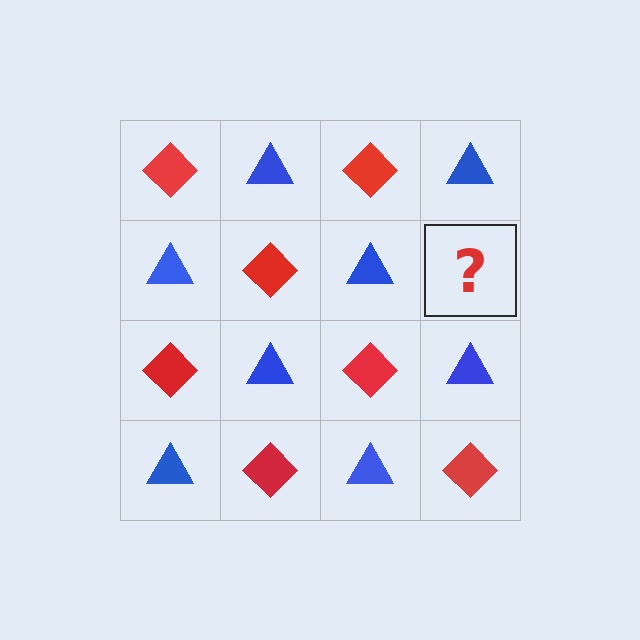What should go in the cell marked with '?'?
The missing cell should contain a red diamond.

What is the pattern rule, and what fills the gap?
The rule is that it alternates red diamond and blue triangle in a checkerboard pattern. The gap should be filled with a red diamond.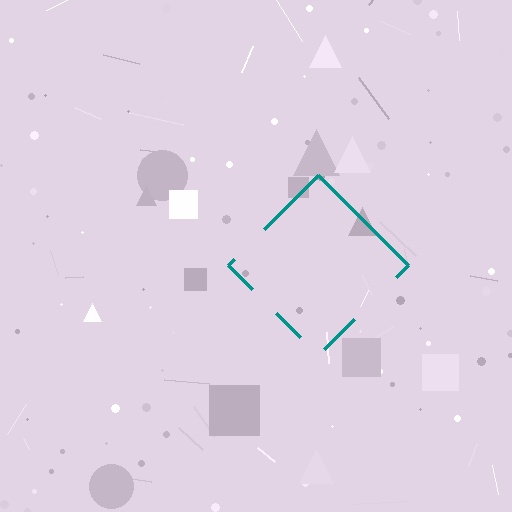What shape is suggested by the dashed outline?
The dashed outline suggests a diamond.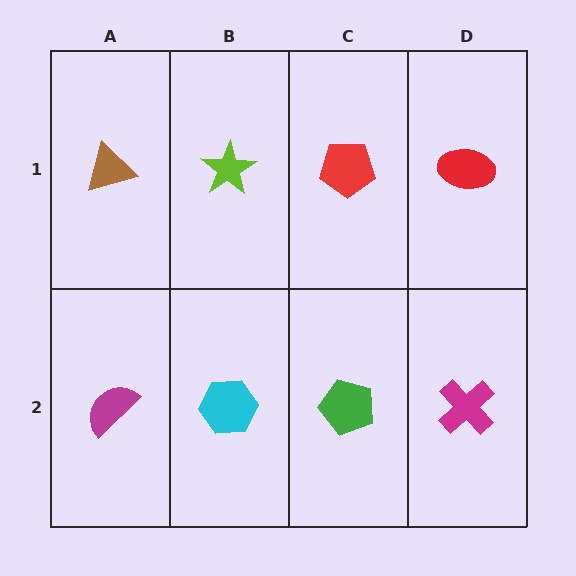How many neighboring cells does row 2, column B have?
3.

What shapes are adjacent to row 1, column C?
A green pentagon (row 2, column C), a lime star (row 1, column B), a red ellipse (row 1, column D).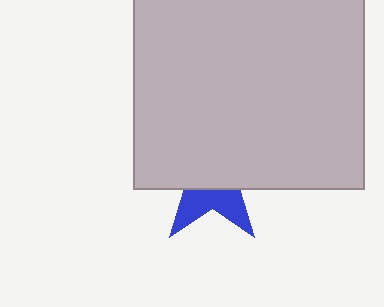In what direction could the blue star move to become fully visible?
The blue star could move down. That would shift it out from behind the light gray rectangle entirely.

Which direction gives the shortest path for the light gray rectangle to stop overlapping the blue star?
Moving up gives the shortest separation.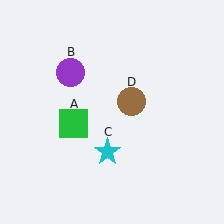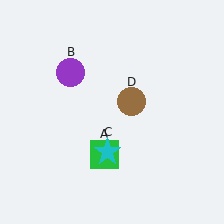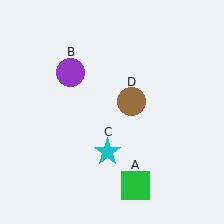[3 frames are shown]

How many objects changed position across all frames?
1 object changed position: green square (object A).